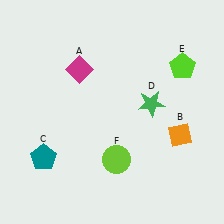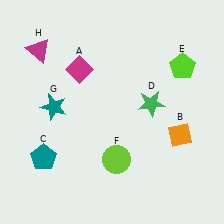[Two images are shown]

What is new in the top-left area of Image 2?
A magenta triangle (H) was added in the top-left area of Image 2.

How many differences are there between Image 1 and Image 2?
There are 2 differences between the two images.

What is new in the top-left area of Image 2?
A teal star (G) was added in the top-left area of Image 2.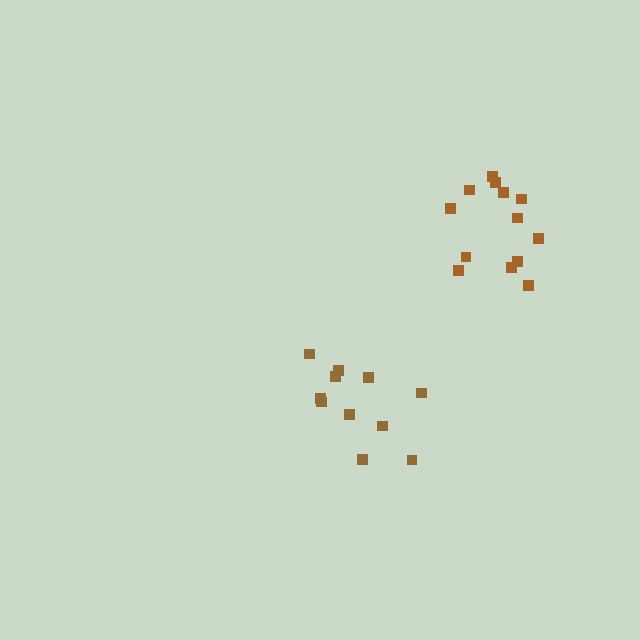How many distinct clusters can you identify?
There are 2 distinct clusters.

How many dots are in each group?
Group 1: 13 dots, Group 2: 11 dots (24 total).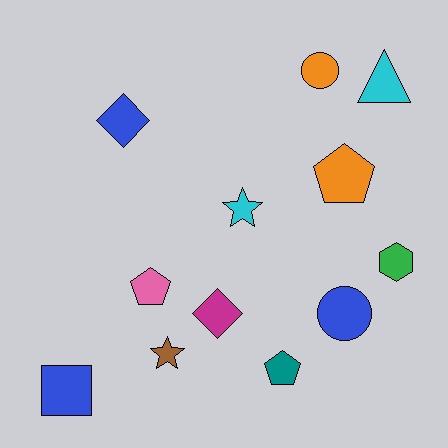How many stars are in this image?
There are 2 stars.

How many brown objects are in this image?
There is 1 brown object.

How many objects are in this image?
There are 12 objects.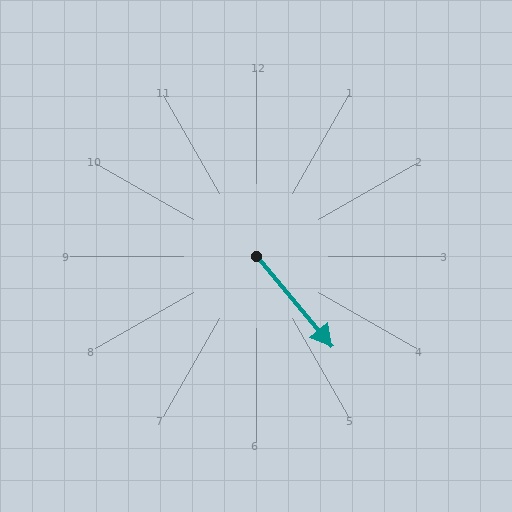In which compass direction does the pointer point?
Southeast.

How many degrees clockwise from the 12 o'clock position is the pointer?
Approximately 140 degrees.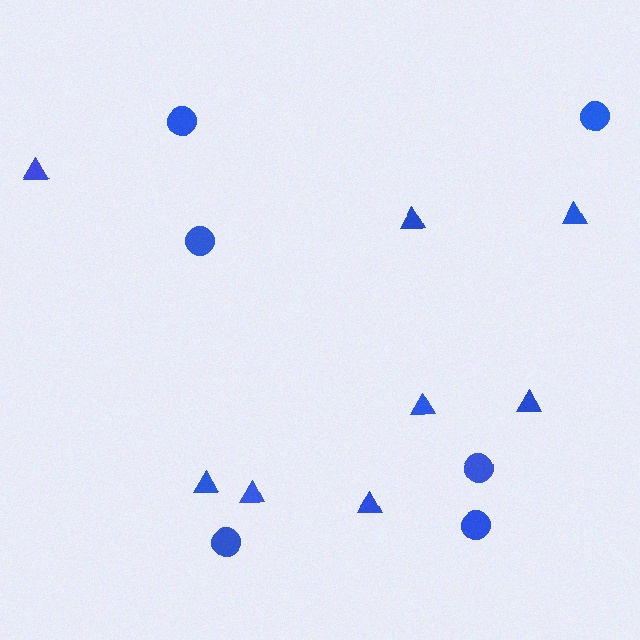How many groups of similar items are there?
There are 2 groups: one group of triangles (8) and one group of circles (6).